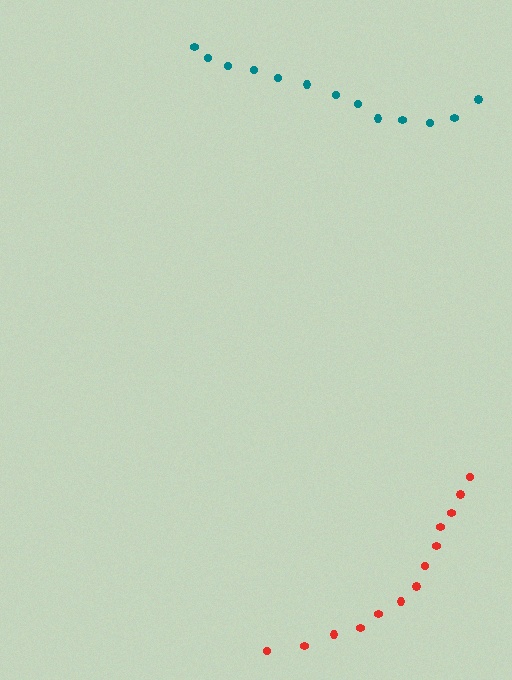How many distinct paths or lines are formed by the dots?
There are 2 distinct paths.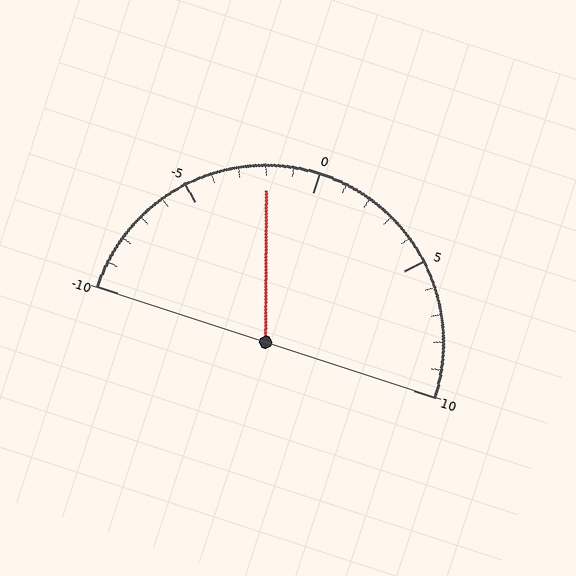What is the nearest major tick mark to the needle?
The nearest major tick mark is 0.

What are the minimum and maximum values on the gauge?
The gauge ranges from -10 to 10.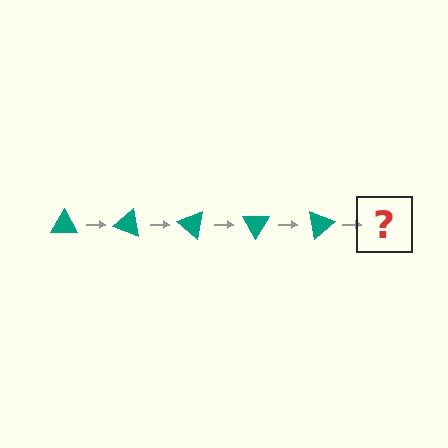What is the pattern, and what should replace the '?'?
The pattern is that the triangle rotates 20 degrees each step. The '?' should be a teal triangle rotated 100 degrees.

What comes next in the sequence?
The next element should be a teal triangle rotated 100 degrees.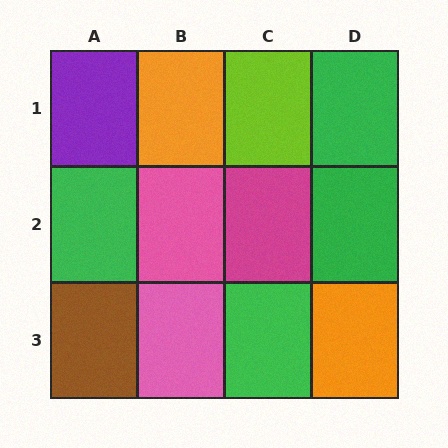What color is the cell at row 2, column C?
Magenta.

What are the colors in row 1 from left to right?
Purple, orange, lime, green.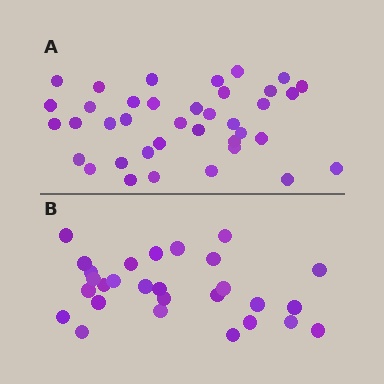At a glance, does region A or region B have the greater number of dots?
Region A (the top region) has more dots.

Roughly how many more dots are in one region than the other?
Region A has roughly 10 or so more dots than region B.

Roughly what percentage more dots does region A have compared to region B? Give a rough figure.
About 35% more.